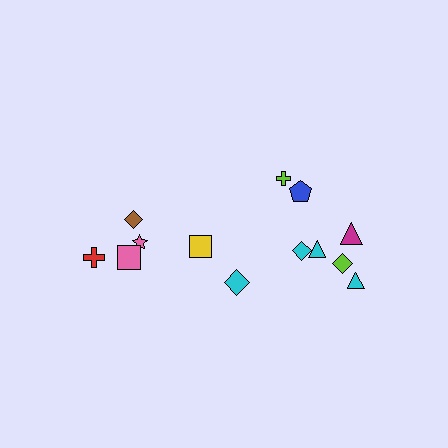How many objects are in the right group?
There are 8 objects.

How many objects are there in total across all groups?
There are 13 objects.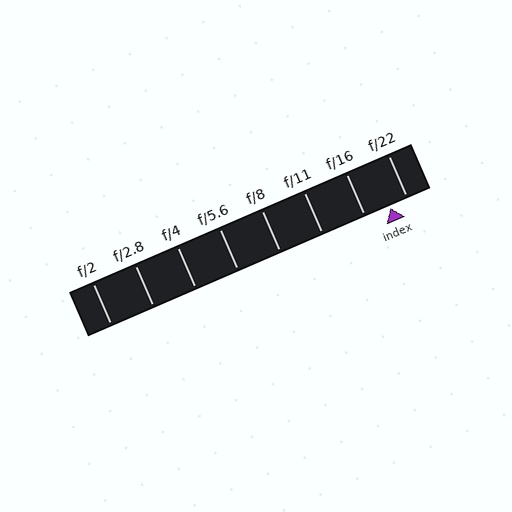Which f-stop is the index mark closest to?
The index mark is closest to f/22.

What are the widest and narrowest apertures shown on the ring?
The widest aperture shown is f/2 and the narrowest is f/22.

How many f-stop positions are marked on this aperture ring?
There are 8 f-stop positions marked.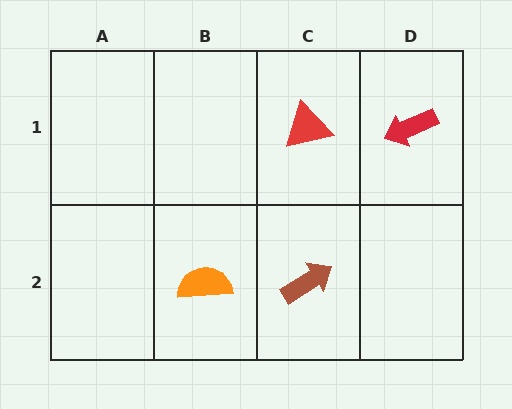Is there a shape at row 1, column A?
No, that cell is empty.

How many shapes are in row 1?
2 shapes.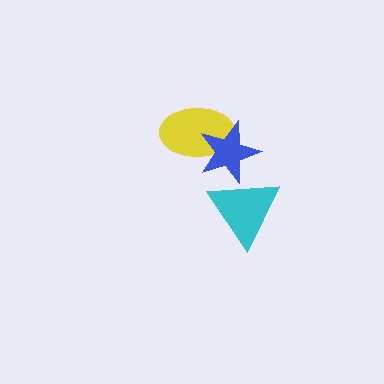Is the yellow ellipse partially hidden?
Yes, it is partially covered by another shape.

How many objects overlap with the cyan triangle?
1 object overlaps with the cyan triangle.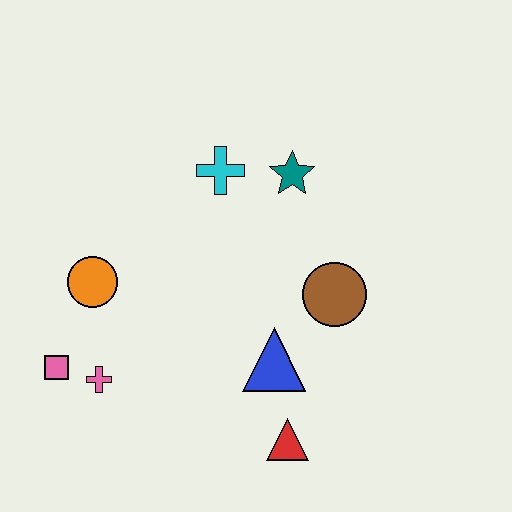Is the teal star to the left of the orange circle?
No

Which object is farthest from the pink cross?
The teal star is farthest from the pink cross.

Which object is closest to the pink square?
The pink cross is closest to the pink square.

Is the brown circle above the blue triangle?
Yes